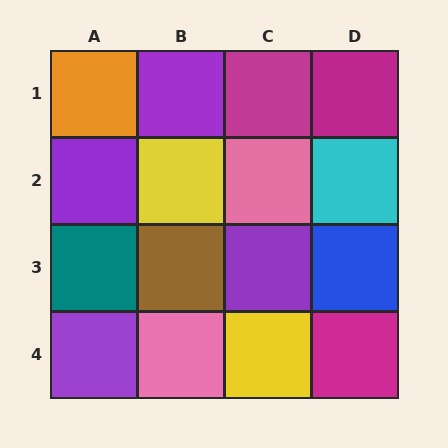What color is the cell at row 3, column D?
Blue.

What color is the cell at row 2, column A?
Purple.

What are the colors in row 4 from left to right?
Purple, pink, yellow, magenta.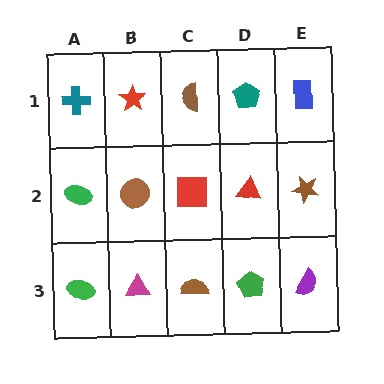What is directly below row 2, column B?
A magenta triangle.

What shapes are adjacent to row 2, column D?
A teal pentagon (row 1, column D), a green pentagon (row 3, column D), a red square (row 2, column C), a brown star (row 2, column E).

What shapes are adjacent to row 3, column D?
A red triangle (row 2, column D), a brown semicircle (row 3, column C), a purple semicircle (row 3, column E).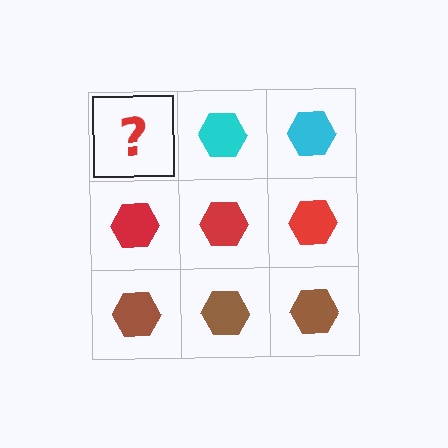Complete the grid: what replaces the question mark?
The question mark should be replaced with a cyan hexagon.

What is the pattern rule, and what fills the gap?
The rule is that each row has a consistent color. The gap should be filled with a cyan hexagon.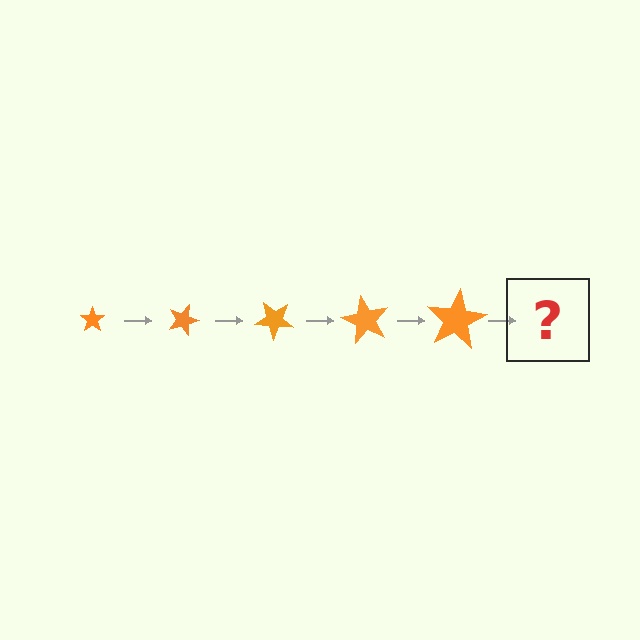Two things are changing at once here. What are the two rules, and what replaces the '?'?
The two rules are that the star grows larger each step and it rotates 20 degrees each step. The '?' should be a star, larger than the previous one and rotated 100 degrees from the start.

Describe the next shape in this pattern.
It should be a star, larger than the previous one and rotated 100 degrees from the start.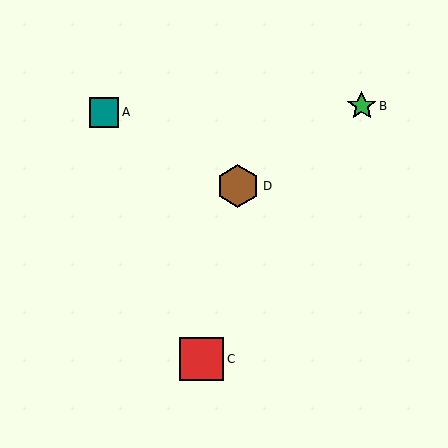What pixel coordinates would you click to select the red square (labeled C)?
Click at (202, 359) to select the red square C.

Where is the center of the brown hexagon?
The center of the brown hexagon is at (238, 186).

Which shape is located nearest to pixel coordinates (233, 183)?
The brown hexagon (labeled D) at (238, 186) is nearest to that location.